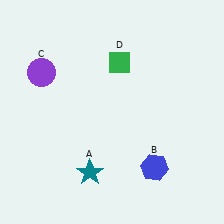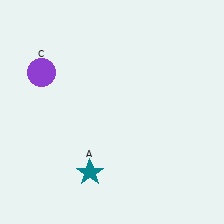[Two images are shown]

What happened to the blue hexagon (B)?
The blue hexagon (B) was removed in Image 2. It was in the bottom-right area of Image 1.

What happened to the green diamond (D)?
The green diamond (D) was removed in Image 2. It was in the top-right area of Image 1.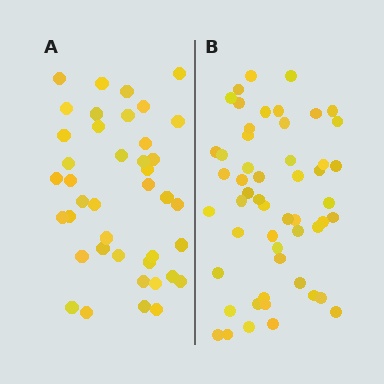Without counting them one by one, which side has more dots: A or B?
Region B (the right region) has more dots.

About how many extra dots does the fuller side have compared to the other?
Region B has roughly 12 or so more dots than region A.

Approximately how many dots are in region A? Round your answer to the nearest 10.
About 40 dots. (The exact count is 41, which rounds to 40.)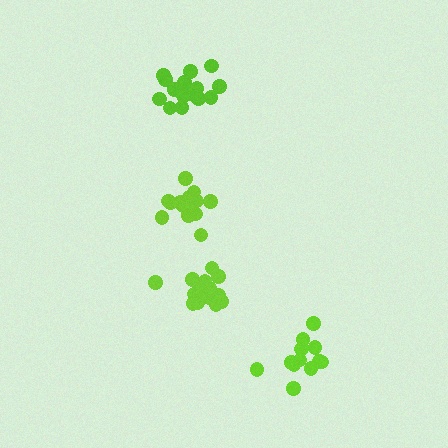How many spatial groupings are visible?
There are 4 spatial groupings.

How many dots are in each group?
Group 1: 12 dots, Group 2: 15 dots, Group 3: 15 dots, Group 4: 15 dots (57 total).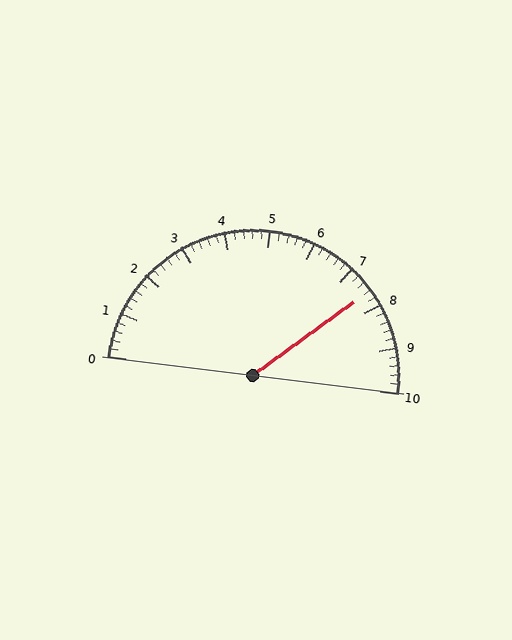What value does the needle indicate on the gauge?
The needle indicates approximately 7.6.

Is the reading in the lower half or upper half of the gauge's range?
The reading is in the upper half of the range (0 to 10).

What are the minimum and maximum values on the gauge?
The gauge ranges from 0 to 10.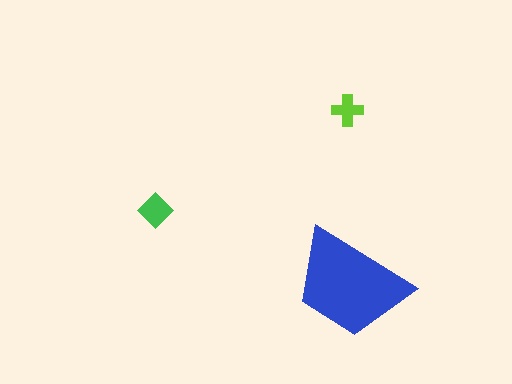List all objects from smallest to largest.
The lime cross, the green diamond, the blue trapezoid.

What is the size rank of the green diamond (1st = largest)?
2nd.